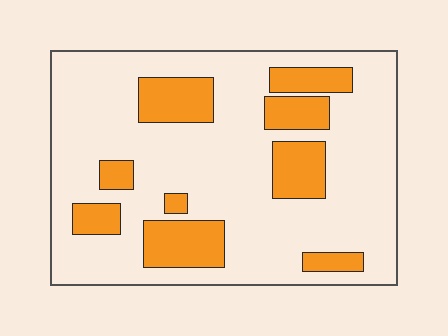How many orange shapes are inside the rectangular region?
9.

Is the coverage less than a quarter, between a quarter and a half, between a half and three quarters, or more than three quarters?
Less than a quarter.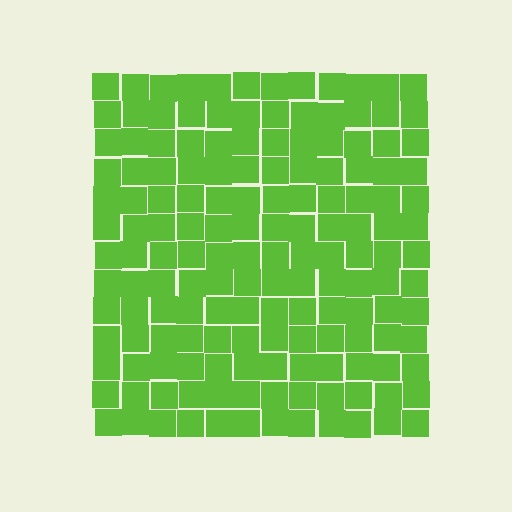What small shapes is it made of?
It is made of small squares.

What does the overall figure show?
The overall figure shows a square.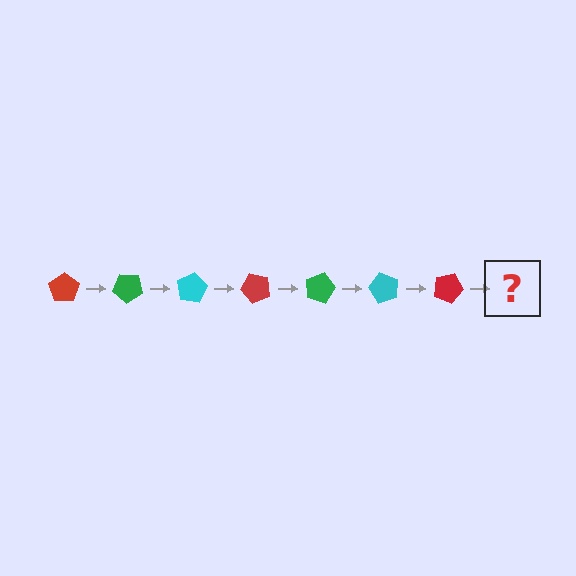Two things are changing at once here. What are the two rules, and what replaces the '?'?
The two rules are that it rotates 40 degrees each step and the color cycles through red, green, and cyan. The '?' should be a green pentagon, rotated 280 degrees from the start.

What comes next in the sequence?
The next element should be a green pentagon, rotated 280 degrees from the start.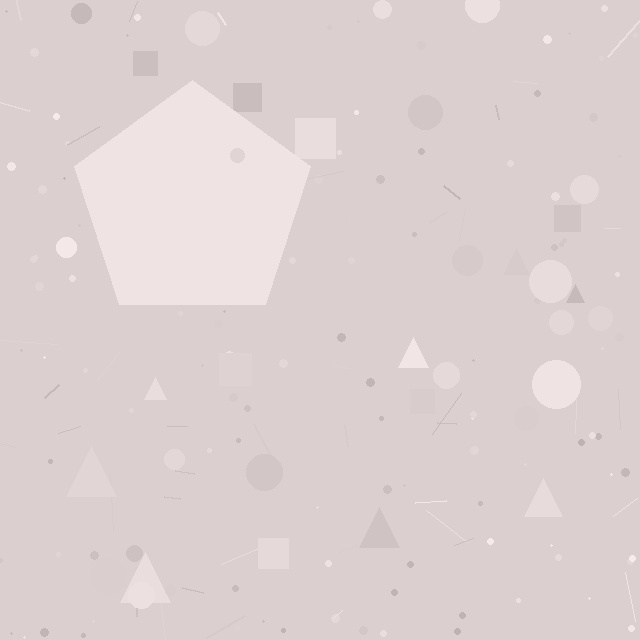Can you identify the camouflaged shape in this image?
The camouflaged shape is a pentagon.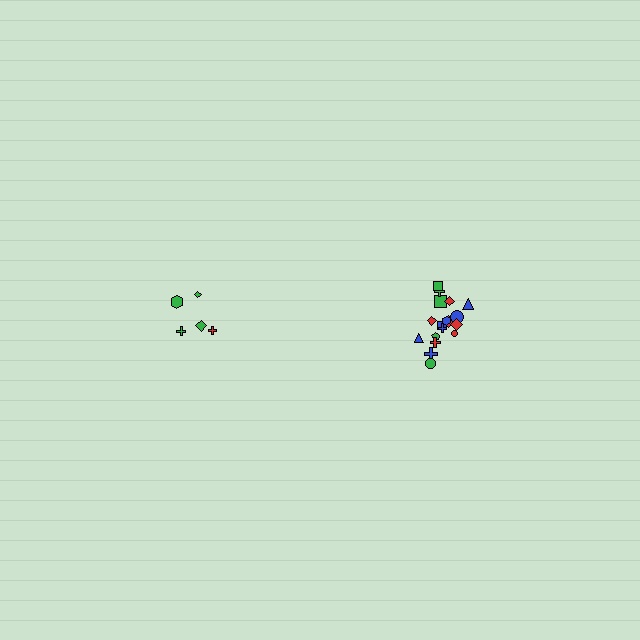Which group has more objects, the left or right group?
The right group.